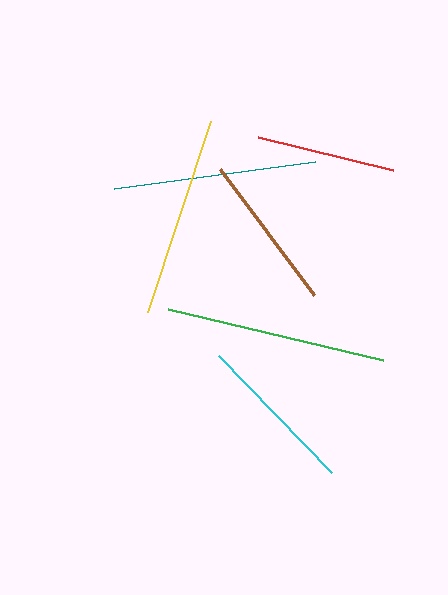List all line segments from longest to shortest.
From longest to shortest: green, teal, yellow, cyan, brown, red.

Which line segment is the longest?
The green line is the longest at approximately 221 pixels.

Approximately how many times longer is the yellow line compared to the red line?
The yellow line is approximately 1.4 times the length of the red line.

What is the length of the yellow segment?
The yellow segment is approximately 201 pixels long.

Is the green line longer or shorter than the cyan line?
The green line is longer than the cyan line.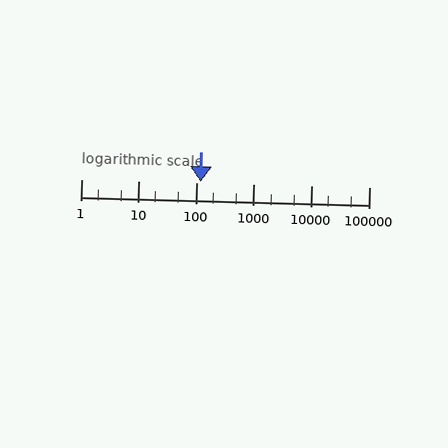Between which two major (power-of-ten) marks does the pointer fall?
The pointer is between 100 and 1000.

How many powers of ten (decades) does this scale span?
The scale spans 5 decades, from 1 to 100000.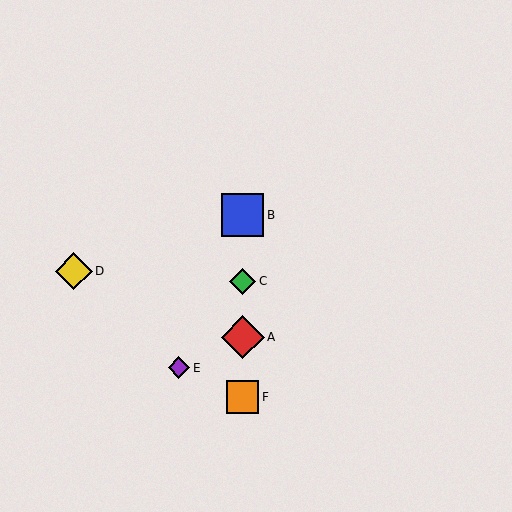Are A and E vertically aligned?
No, A is at x≈243 and E is at x≈179.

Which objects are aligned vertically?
Objects A, B, C, F are aligned vertically.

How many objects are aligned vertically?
4 objects (A, B, C, F) are aligned vertically.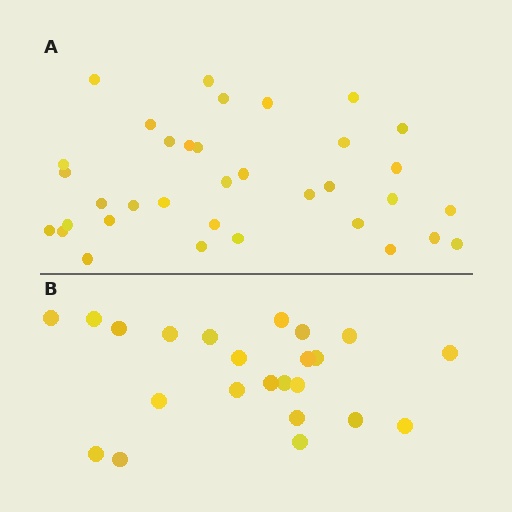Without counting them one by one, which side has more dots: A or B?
Region A (the top region) has more dots.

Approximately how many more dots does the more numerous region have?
Region A has roughly 12 or so more dots than region B.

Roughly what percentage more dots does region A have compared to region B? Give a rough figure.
About 50% more.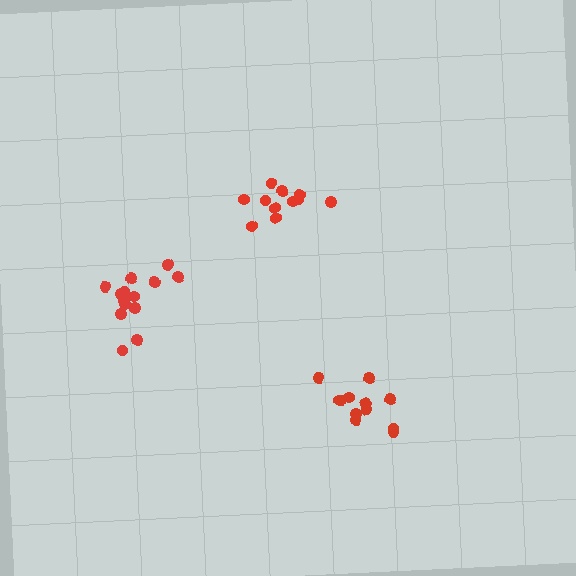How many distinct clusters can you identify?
There are 3 distinct clusters.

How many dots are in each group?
Group 1: 15 dots, Group 2: 11 dots, Group 3: 12 dots (38 total).